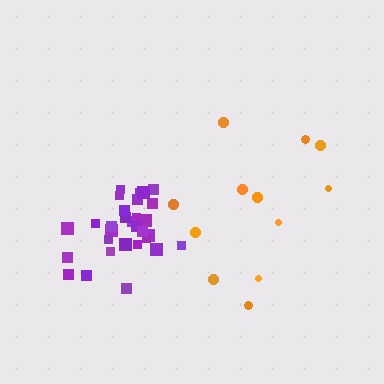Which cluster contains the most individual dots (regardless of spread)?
Purple (30).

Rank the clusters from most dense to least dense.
purple, orange.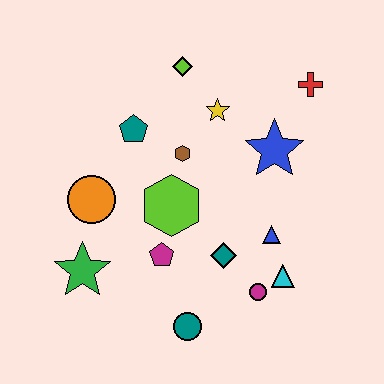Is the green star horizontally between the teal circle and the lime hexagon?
No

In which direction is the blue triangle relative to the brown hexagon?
The blue triangle is to the right of the brown hexagon.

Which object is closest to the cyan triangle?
The magenta circle is closest to the cyan triangle.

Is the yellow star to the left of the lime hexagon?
No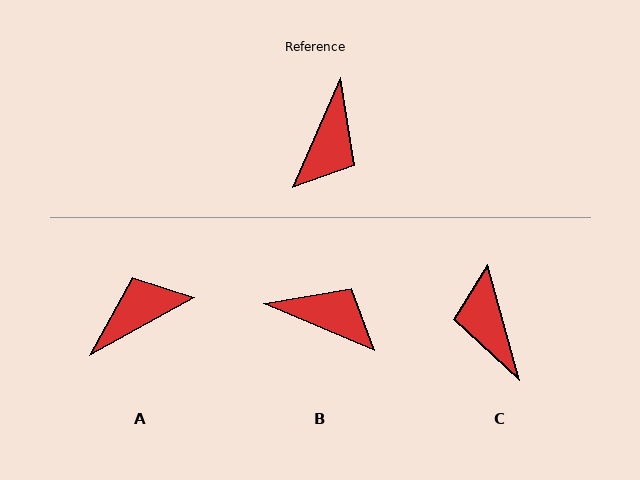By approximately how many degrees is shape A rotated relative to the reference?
Approximately 143 degrees counter-clockwise.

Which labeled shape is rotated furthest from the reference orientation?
A, about 143 degrees away.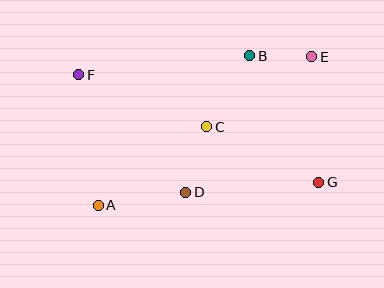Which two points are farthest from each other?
Points F and G are farthest from each other.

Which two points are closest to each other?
Points B and E are closest to each other.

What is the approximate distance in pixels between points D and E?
The distance between D and E is approximately 185 pixels.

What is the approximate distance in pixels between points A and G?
The distance between A and G is approximately 222 pixels.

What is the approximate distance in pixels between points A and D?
The distance between A and D is approximately 88 pixels.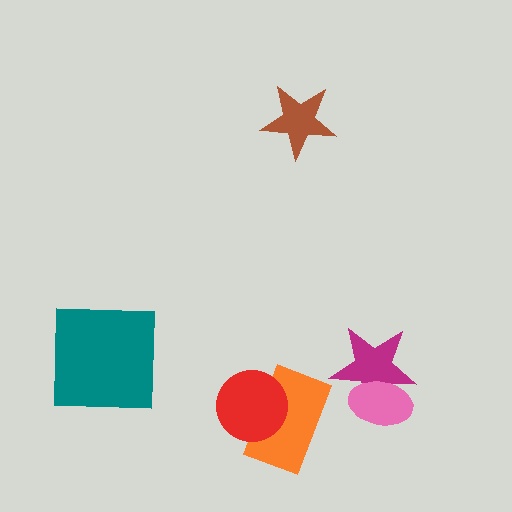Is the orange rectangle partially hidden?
Yes, it is partially covered by another shape.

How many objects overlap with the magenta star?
1 object overlaps with the magenta star.